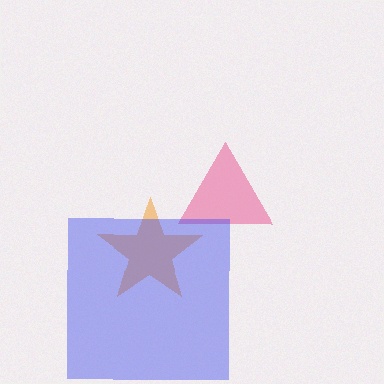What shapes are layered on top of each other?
The layered shapes are: an orange star, a pink triangle, a blue square.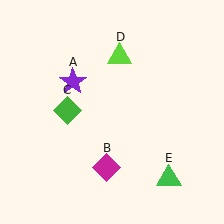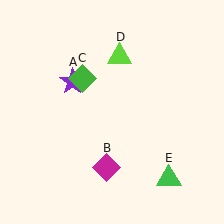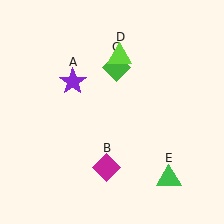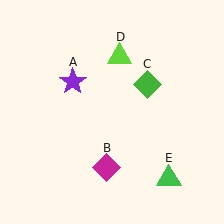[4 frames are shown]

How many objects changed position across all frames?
1 object changed position: green diamond (object C).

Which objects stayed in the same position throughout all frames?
Purple star (object A) and magenta diamond (object B) and lime triangle (object D) and green triangle (object E) remained stationary.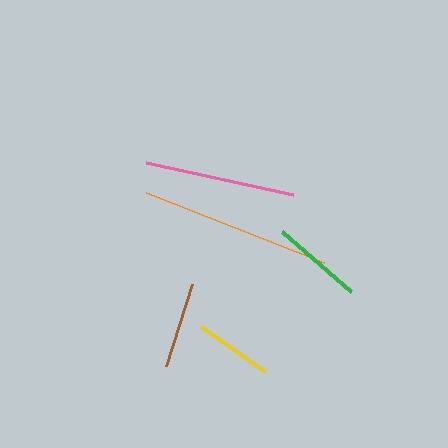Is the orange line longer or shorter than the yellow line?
The orange line is longer than the yellow line.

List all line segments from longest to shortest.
From longest to shortest: orange, pink, green, brown, yellow.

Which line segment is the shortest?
The yellow line is the shortest at approximately 78 pixels.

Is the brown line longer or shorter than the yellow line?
The brown line is longer than the yellow line.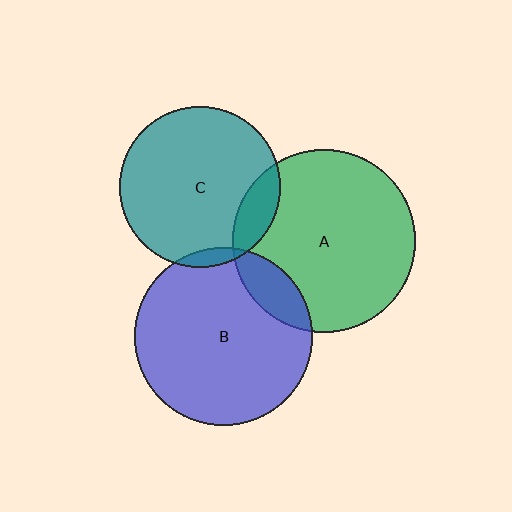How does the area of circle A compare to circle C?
Approximately 1.3 times.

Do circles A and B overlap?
Yes.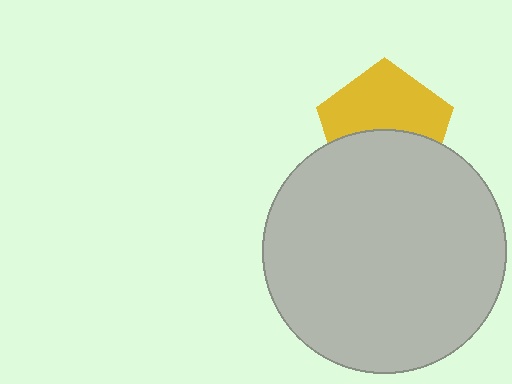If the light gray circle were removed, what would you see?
You would see the complete yellow pentagon.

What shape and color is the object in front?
The object in front is a light gray circle.